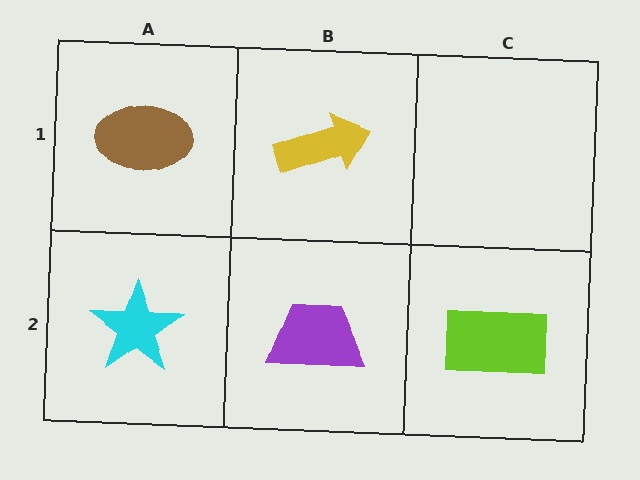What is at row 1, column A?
A brown ellipse.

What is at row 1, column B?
A yellow arrow.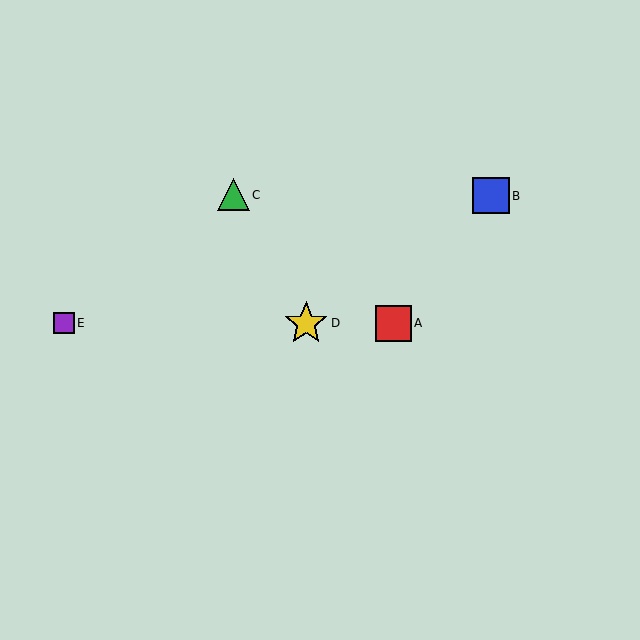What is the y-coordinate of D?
Object D is at y≈323.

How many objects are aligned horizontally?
3 objects (A, D, E) are aligned horizontally.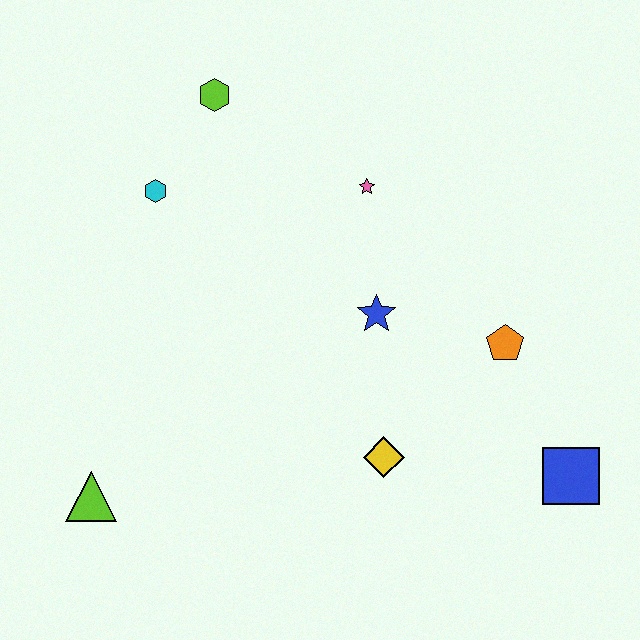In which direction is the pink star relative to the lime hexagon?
The pink star is to the right of the lime hexagon.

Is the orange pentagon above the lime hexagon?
No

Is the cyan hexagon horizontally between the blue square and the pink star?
No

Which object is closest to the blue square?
The orange pentagon is closest to the blue square.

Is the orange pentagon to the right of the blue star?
Yes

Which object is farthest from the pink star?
The lime triangle is farthest from the pink star.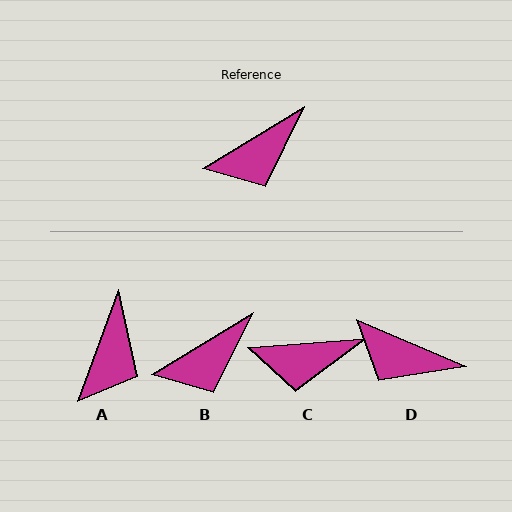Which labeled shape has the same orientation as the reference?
B.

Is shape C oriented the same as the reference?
No, it is off by about 27 degrees.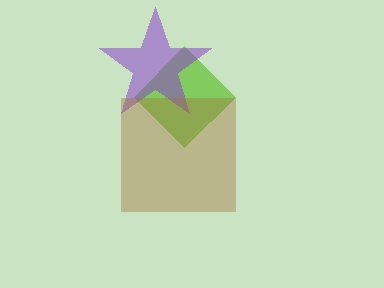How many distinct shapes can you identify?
There are 3 distinct shapes: a lime diamond, a purple star, a brown square.